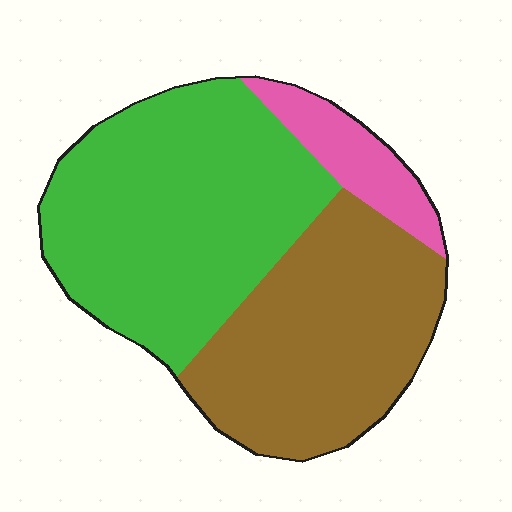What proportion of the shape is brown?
Brown covers 40% of the shape.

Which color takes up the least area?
Pink, at roughly 10%.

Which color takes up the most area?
Green, at roughly 50%.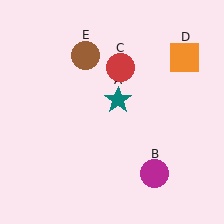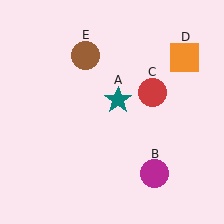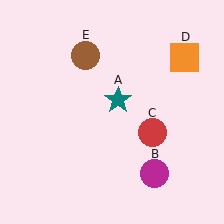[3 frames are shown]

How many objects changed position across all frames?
1 object changed position: red circle (object C).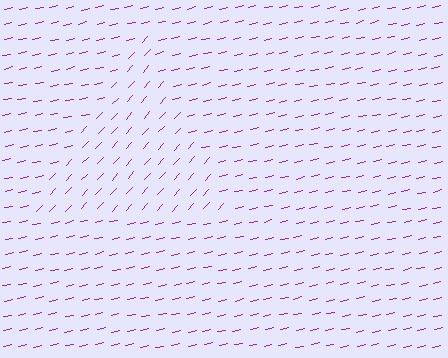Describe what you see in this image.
The image is filled with small purple line segments. A triangle region in the image has lines oriented differently from the surrounding lines, creating a visible texture boundary.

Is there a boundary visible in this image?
Yes, there is a texture boundary formed by a change in line orientation.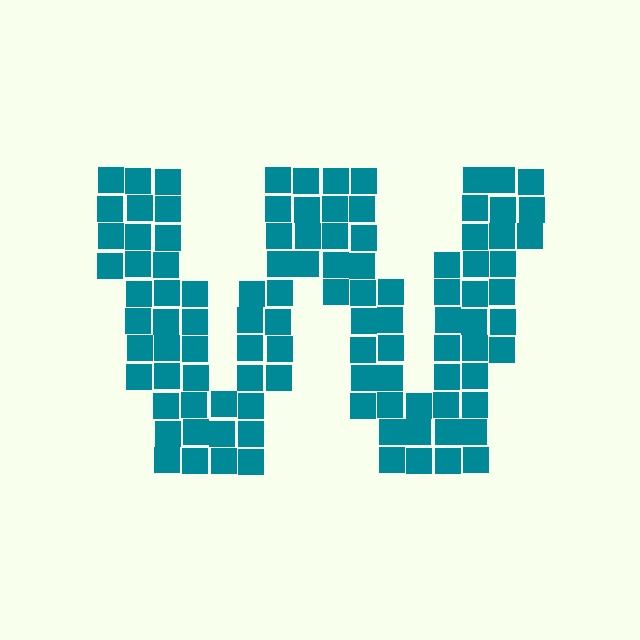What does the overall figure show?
The overall figure shows the letter W.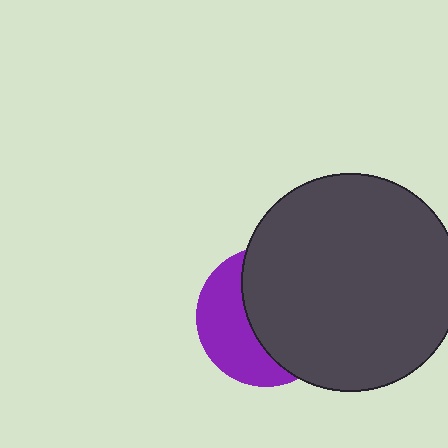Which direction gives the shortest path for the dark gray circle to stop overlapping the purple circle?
Moving right gives the shortest separation.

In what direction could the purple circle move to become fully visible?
The purple circle could move left. That would shift it out from behind the dark gray circle entirely.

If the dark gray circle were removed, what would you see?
You would see the complete purple circle.